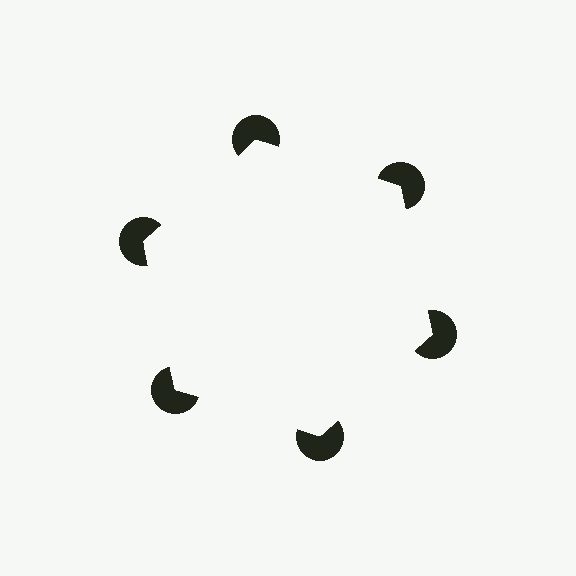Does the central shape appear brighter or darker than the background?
It typically appears slightly brighter than the background, even though no actual brightness change is drawn.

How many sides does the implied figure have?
6 sides.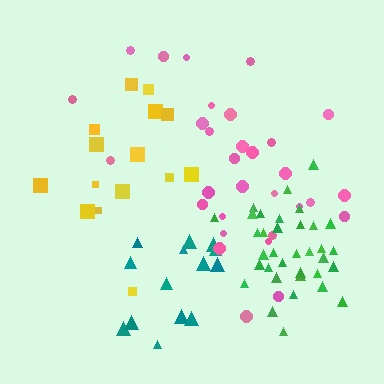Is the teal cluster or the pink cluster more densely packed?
Teal.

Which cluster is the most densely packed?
Green.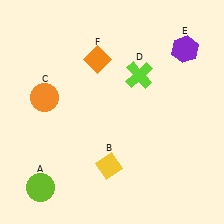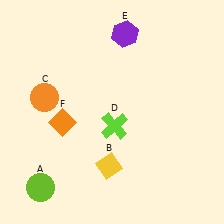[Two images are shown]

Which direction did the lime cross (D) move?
The lime cross (D) moved down.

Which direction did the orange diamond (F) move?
The orange diamond (F) moved down.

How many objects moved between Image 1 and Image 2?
3 objects moved between the two images.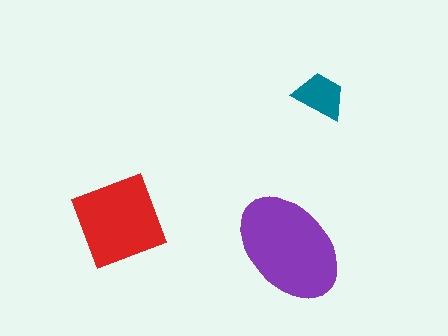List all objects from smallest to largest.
The teal trapezoid, the red diamond, the purple ellipse.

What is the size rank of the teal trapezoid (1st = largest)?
3rd.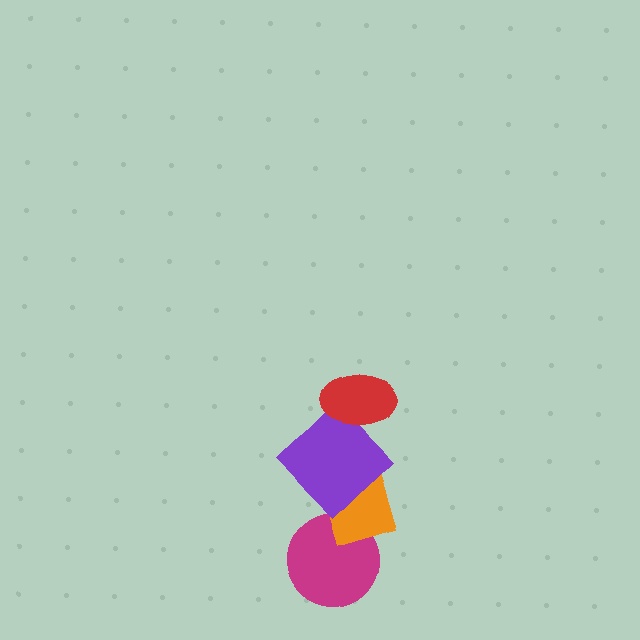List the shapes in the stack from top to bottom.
From top to bottom: the red ellipse, the purple diamond, the orange diamond, the magenta circle.